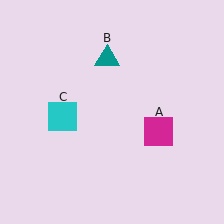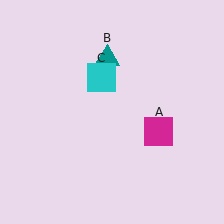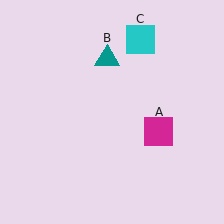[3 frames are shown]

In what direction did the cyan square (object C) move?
The cyan square (object C) moved up and to the right.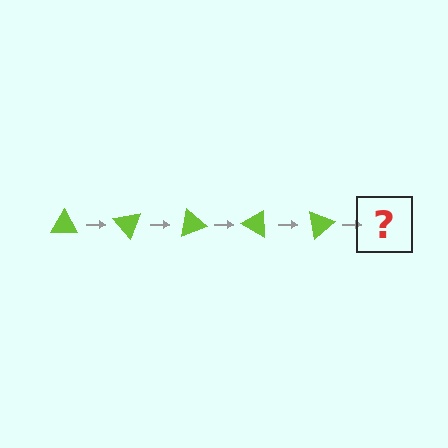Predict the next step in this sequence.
The next step is a lime triangle rotated 250 degrees.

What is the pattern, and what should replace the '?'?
The pattern is that the triangle rotates 50 degrees each step. The '?' should be a lime triangle rotated 250 degrees.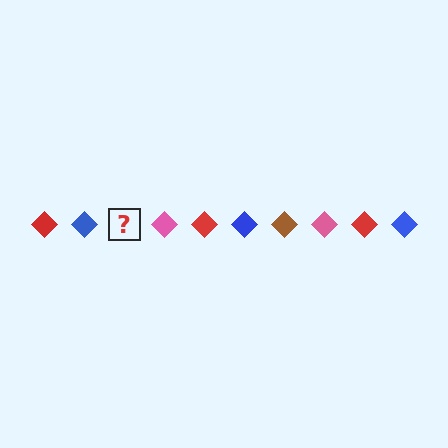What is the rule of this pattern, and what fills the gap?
The rule is that the pattern cycles through red, blue, brown, pink diamonds. The gap should be filled with a brown diamond.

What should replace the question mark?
The question mark should be replaced with a brown diamond.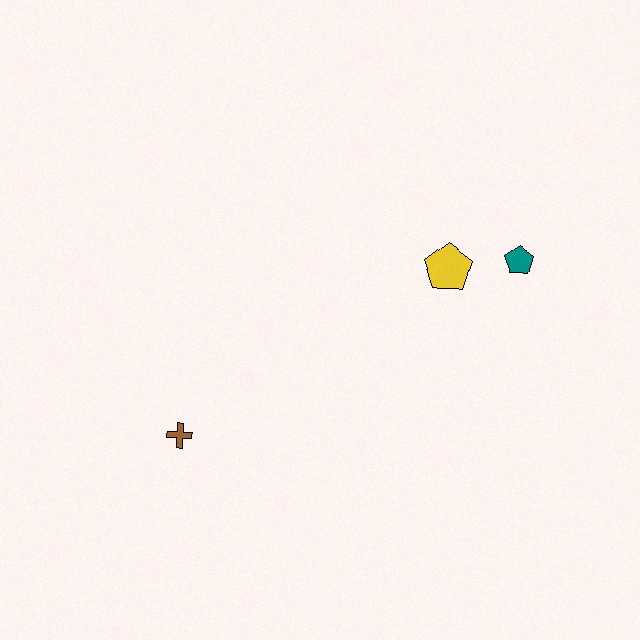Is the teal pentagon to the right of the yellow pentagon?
Yes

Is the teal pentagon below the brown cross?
No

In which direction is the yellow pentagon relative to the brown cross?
The yellow pentagon is to the right of the brown cross.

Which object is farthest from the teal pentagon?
The brown cross is farthest from the teal pentagon.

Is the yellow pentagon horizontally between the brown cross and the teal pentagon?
Yes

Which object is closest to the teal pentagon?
The yellow pentagon is closest to the teal pentagon.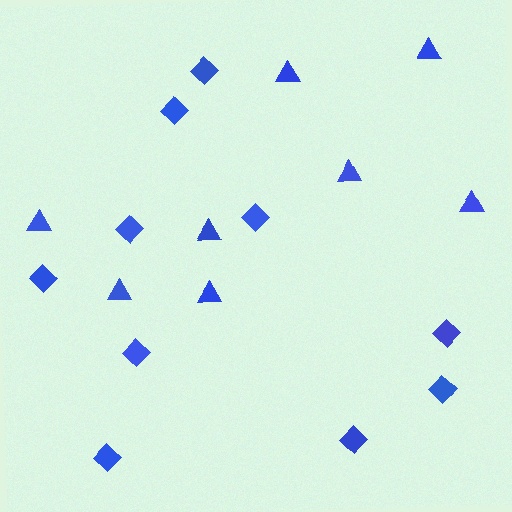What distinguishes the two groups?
There are 2 groups: one group of triangles (8) and one group of diamonds (10).